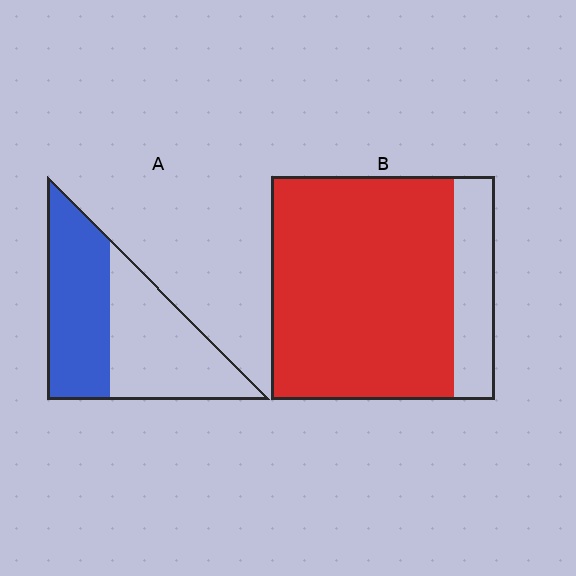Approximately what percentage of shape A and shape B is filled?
A is approximately 50% and B is approximately 80%.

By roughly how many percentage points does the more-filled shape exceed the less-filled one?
By roughly 35 percentage points (B over A).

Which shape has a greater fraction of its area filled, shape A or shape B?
Shape B.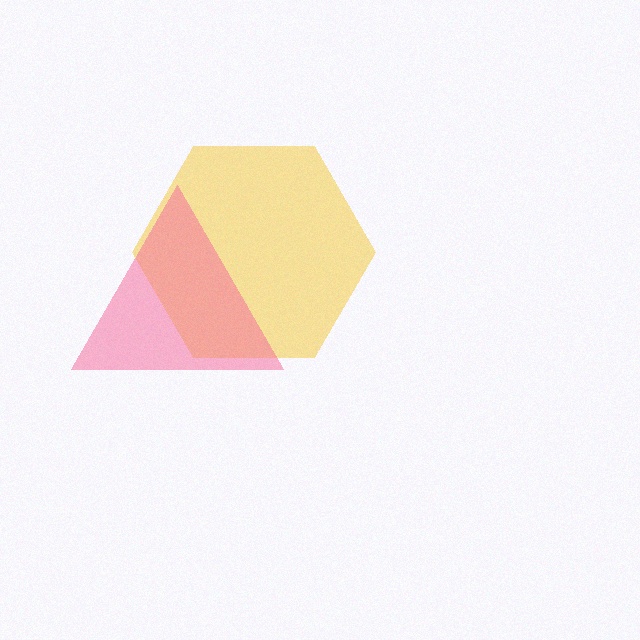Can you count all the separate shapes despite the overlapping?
Yes, there are 2 separate shapes.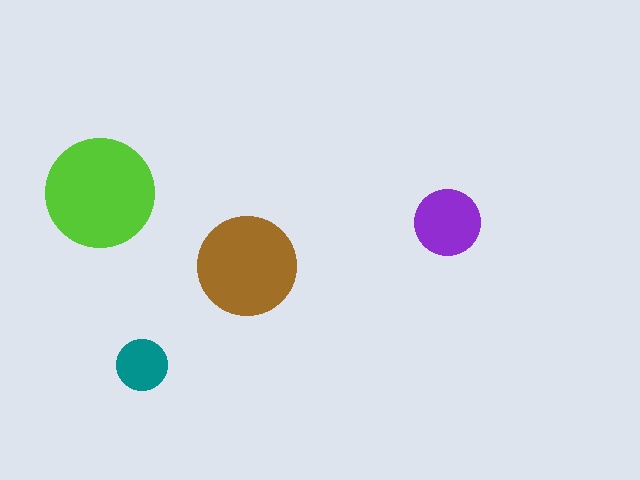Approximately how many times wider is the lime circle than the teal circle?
About 2 times wider.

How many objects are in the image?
There are 4 objects in the image.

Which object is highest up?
The lime circle is topmost.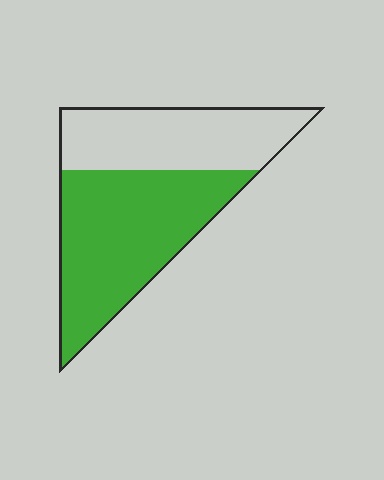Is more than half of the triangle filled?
Yes.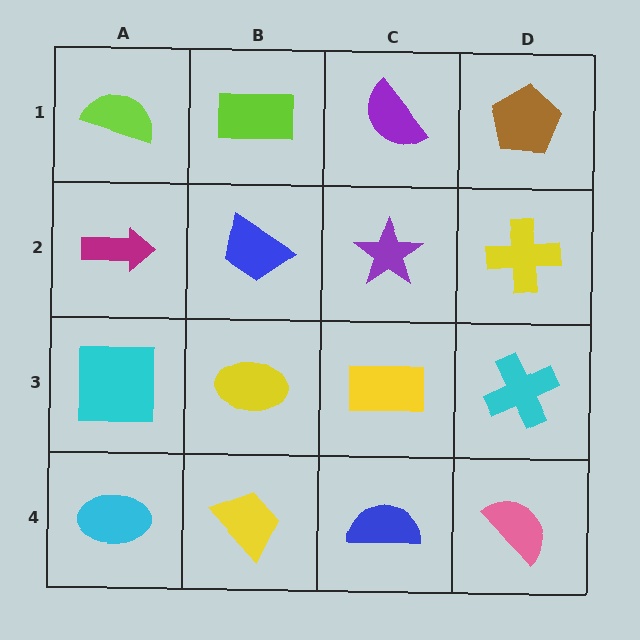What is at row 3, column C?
A yellow rectangle.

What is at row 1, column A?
A lime semicircle.